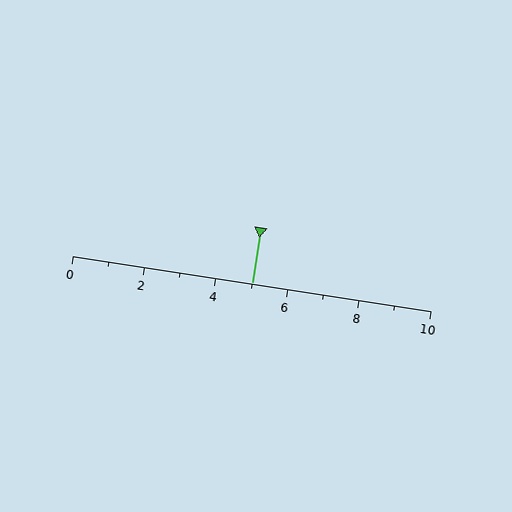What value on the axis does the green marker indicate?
The marker indicates approximately 5.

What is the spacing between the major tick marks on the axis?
The major ticks are spaced 2 apart.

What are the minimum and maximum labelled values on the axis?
The axis runs from 0 to 10.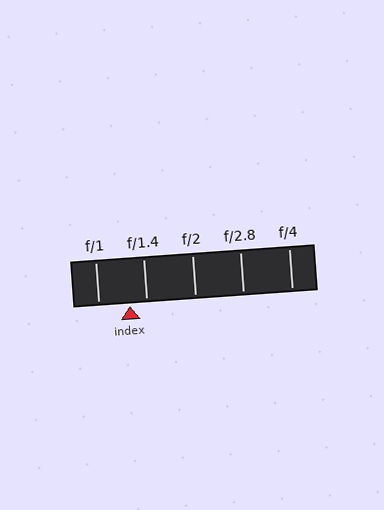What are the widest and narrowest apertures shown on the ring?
The widest aperture shown is f/1 and the narrowest is f/4.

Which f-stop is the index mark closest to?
The index mark is closest to f/1.4.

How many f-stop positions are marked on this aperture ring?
There are 5 f-stop positions marked.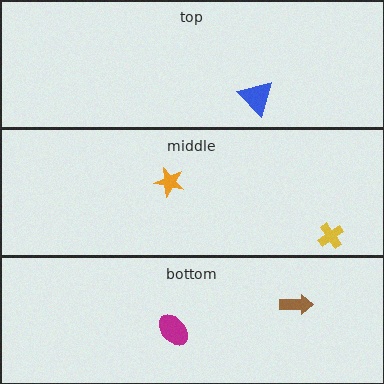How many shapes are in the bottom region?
2.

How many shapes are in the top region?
1.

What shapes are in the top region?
The blue triangle.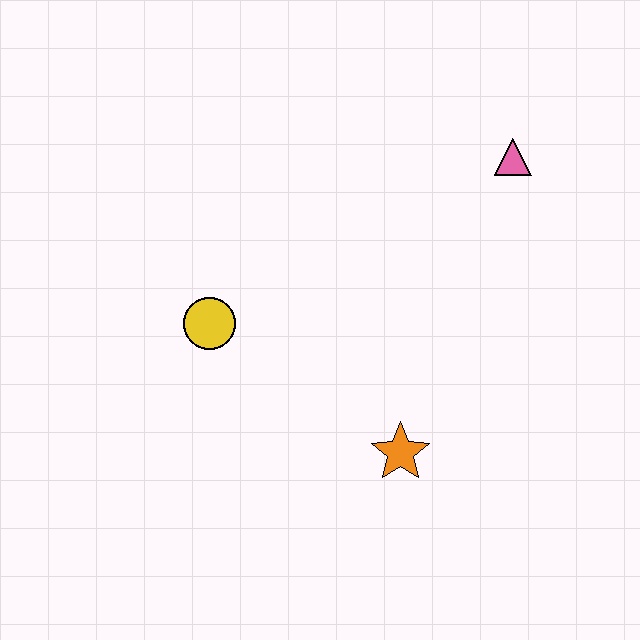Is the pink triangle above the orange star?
Yes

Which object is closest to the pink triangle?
The orange star is closest to the pink triangle.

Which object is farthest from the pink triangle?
The yellow circle is farthest from the pink triangle.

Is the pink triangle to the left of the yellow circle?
No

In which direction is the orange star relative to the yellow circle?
The orange star is to the right of the yellow circle.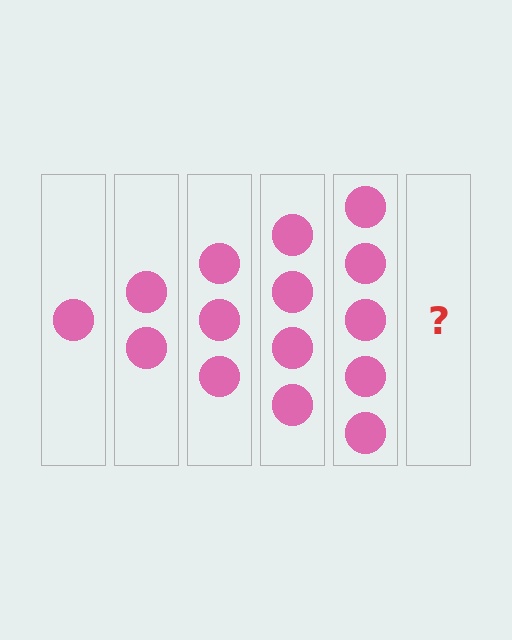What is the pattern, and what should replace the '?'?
The pattern is that each step adds one more circle. The '?' should be 6 circles.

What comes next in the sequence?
The next element should be 6 circles.